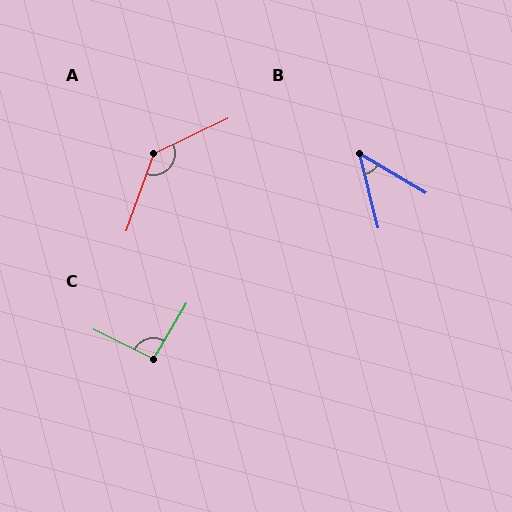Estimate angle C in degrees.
Approximately 94 degrees.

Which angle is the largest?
A, at approximately 135 degrees.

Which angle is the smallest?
B, at approximately 45 degrees.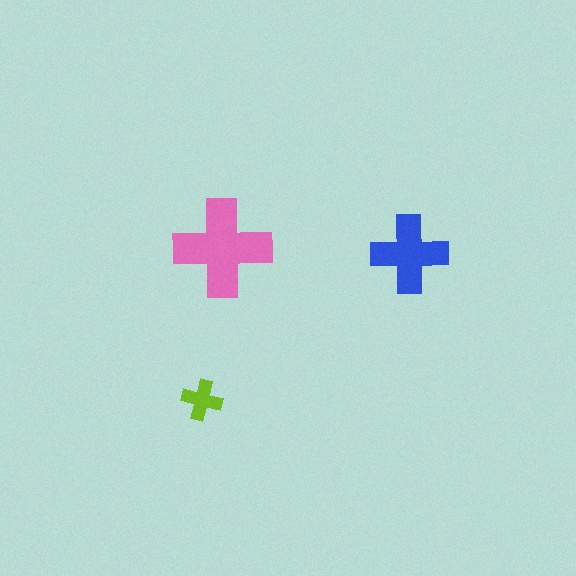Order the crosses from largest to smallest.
the pink one, the blue one, the lime one.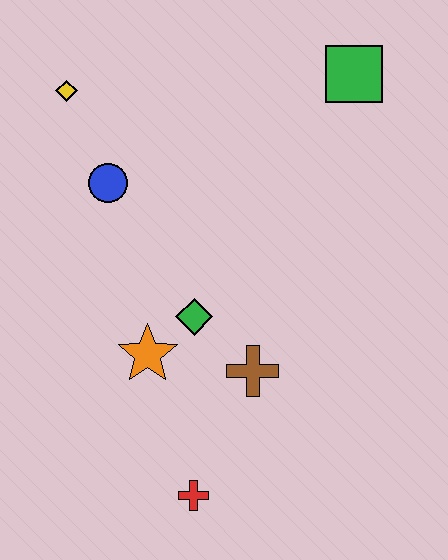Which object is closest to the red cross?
The brown cross is closest to the red cross.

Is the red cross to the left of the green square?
Yes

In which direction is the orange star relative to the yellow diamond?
The orange star is below the yellow diamond.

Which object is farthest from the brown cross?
The yellow diamond is farthest from the brown cross.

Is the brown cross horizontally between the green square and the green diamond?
Yes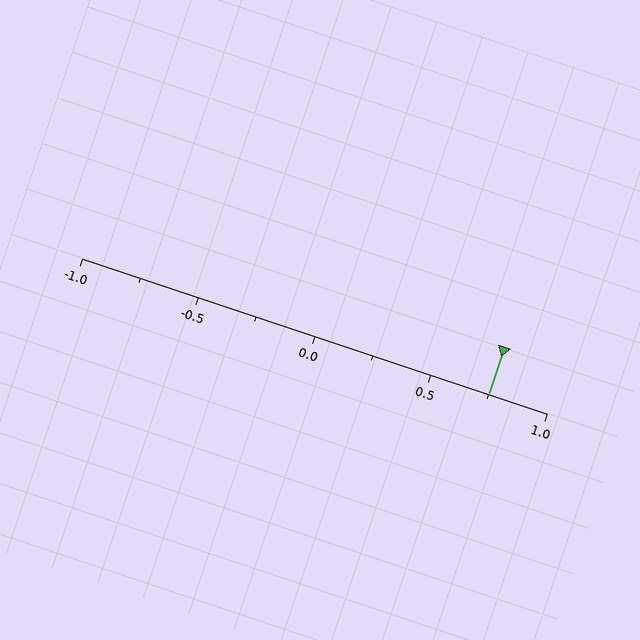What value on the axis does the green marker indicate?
The marker indicates approximately 0.75.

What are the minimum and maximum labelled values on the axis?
The axis runs from -1.0 to 1.0.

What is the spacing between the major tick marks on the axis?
The major ticks are spaced 0.5 apart.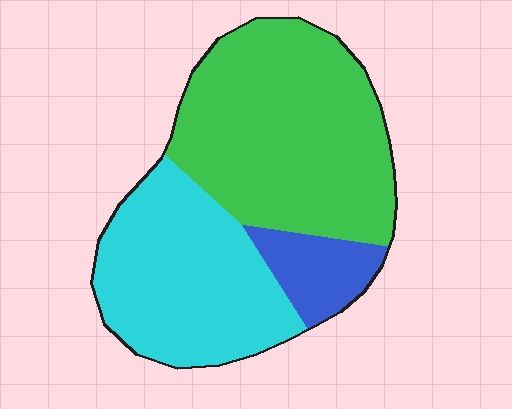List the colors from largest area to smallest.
From largest to smallest: green, cyan, blue.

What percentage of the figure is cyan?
Cyan takes up between a quarter and a half of the figure.